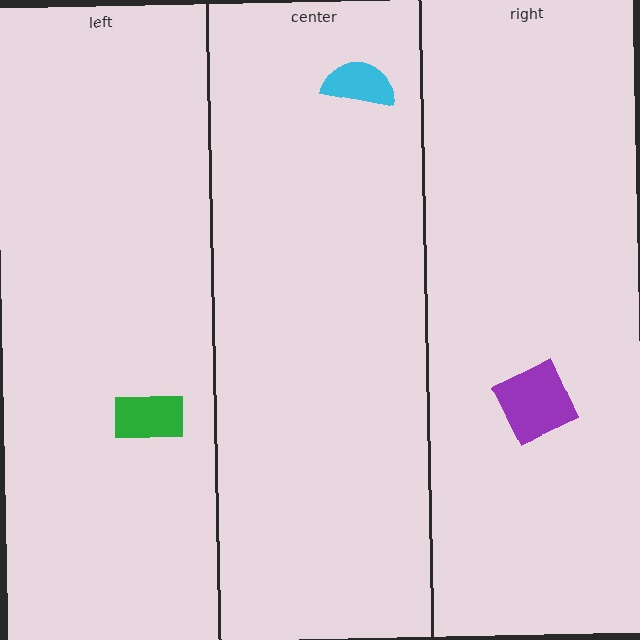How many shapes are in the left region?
1.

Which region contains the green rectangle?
The left region.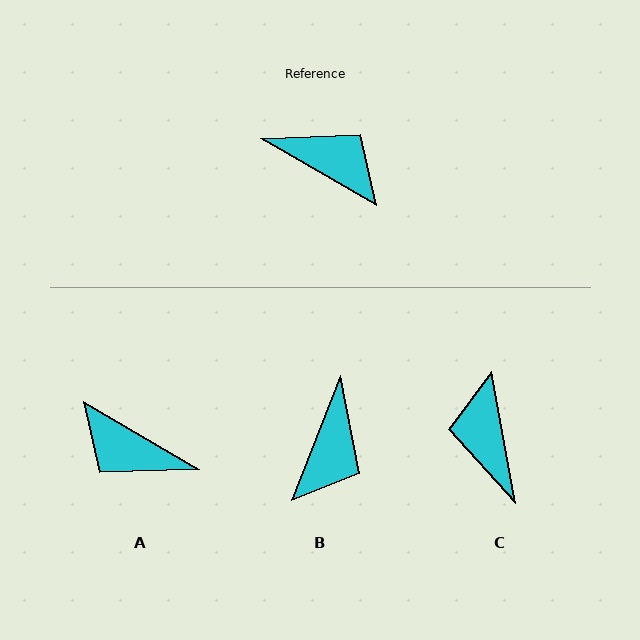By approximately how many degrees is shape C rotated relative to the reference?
Approximately 130 degrees counter-clockwise.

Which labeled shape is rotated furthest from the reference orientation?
A, about 179 degrees away.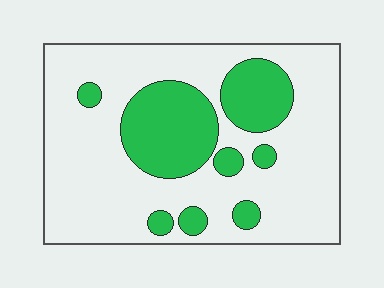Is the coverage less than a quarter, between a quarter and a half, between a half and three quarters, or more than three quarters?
Between a quarter and a half.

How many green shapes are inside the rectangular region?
8.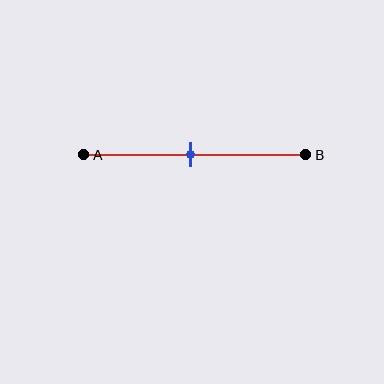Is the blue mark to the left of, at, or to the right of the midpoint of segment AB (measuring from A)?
The blue mark is approximately at the midpoint of segment AB.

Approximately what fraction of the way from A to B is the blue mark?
The blue mark is approximately 50% of the way from A to B.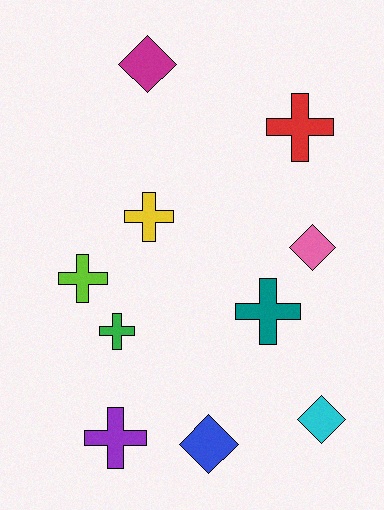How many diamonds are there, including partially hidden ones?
There are 4 diamonds.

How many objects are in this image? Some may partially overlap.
There are 10 objects.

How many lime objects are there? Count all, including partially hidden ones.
There is 1 lime object.